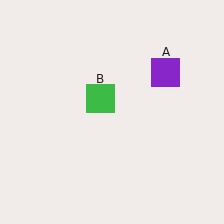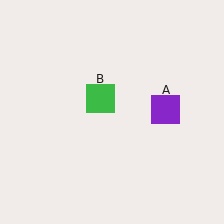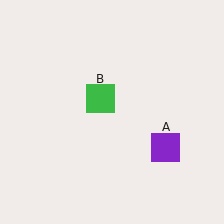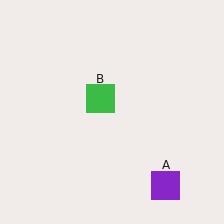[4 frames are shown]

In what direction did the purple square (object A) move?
The purple square (object A) moved down.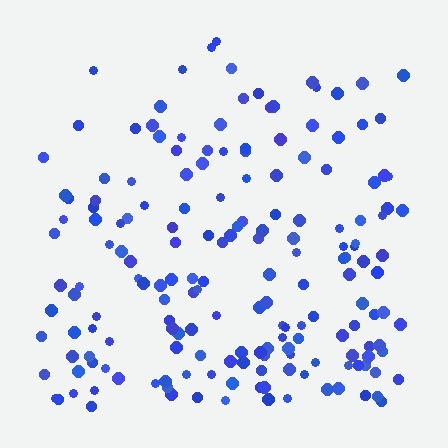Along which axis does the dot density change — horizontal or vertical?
Vertical.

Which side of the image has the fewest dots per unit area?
The top.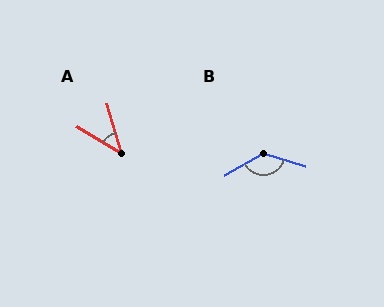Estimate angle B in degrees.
Approximately 133 degrees.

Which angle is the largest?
B, at approximately 133 degrees.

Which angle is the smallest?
A, at approximately 43 degrees.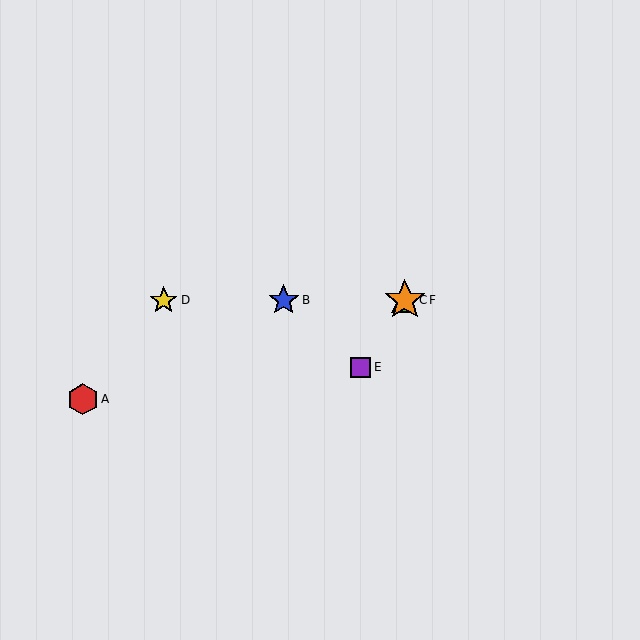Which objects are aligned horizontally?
Objects B, C, D, F are aligned horizontally.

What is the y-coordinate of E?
Object E is at y≈367.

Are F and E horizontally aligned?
No, F is at y≈300 and E is at y≈367.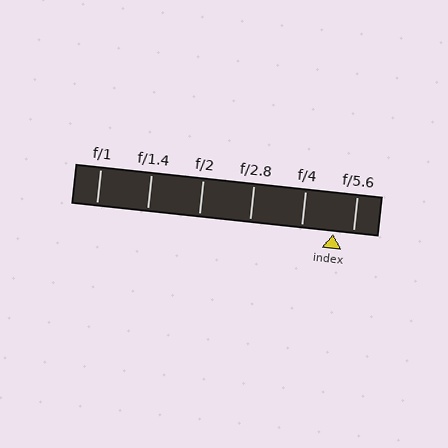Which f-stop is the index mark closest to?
The index mark is closest to f/5.6.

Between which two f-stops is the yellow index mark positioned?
The index mark is between f/4 and f/5.6.